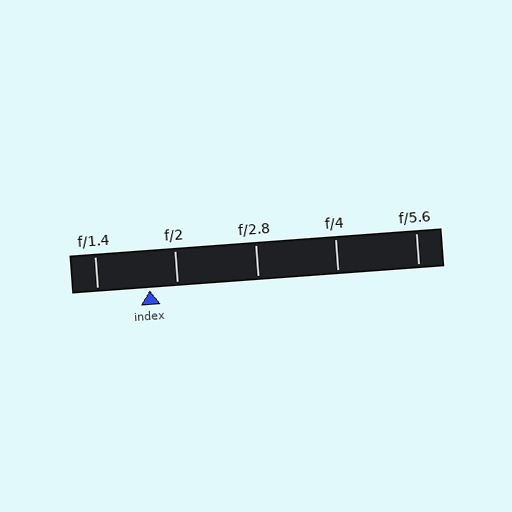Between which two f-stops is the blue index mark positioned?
The index mark is between f/1.4 and f/2.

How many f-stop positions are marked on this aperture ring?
There are 5 f-stop positions marked.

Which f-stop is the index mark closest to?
The index mark is closest to f/2.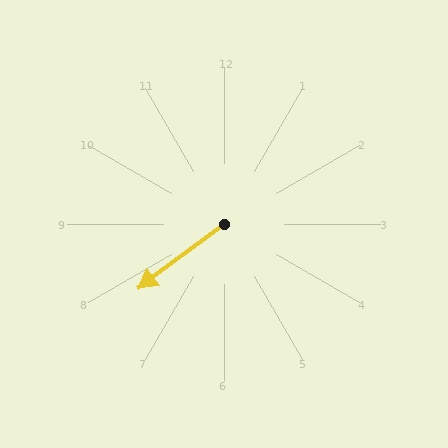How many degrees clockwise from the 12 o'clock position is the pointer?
Approximately 233 degrees.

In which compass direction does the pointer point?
Southwest.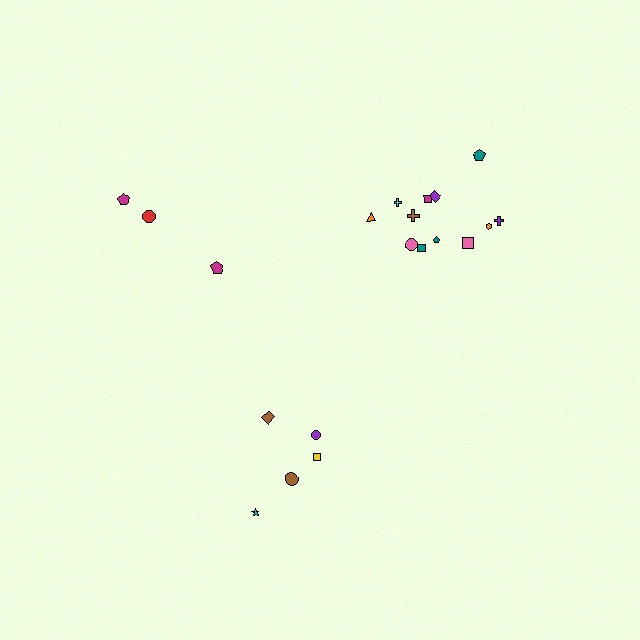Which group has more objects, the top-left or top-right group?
The top-right group.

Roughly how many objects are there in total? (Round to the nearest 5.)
Roughly 20 objects in total.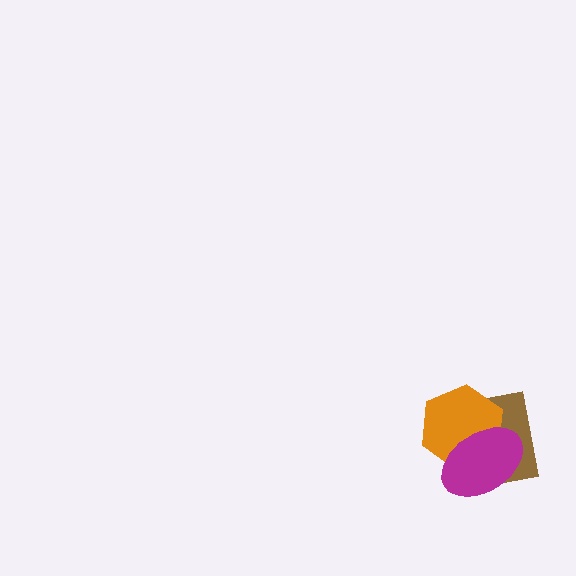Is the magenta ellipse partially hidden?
No, no other shape covers it.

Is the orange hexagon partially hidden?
Yes, it is partially covered by another shape.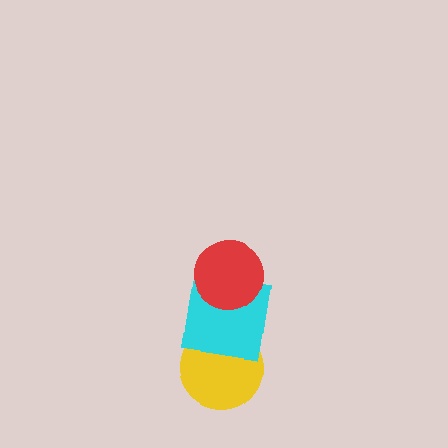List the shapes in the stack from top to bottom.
From top to bottom: the red circle, the cyan square, the yellow circle.